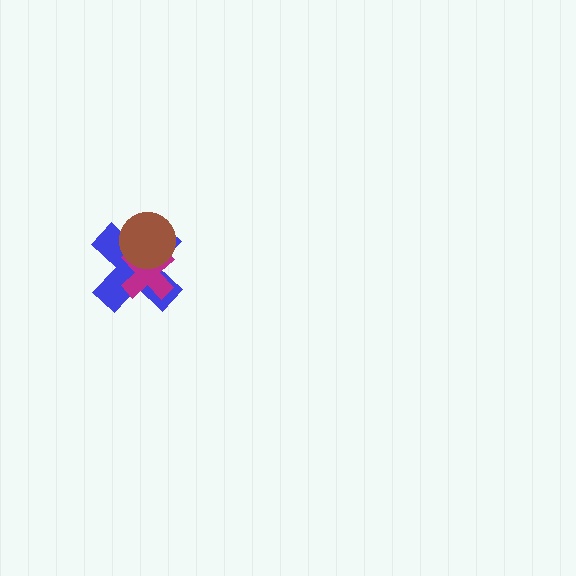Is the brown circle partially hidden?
No, no other shape covers it.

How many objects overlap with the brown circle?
2 objects overlap with the brown circle.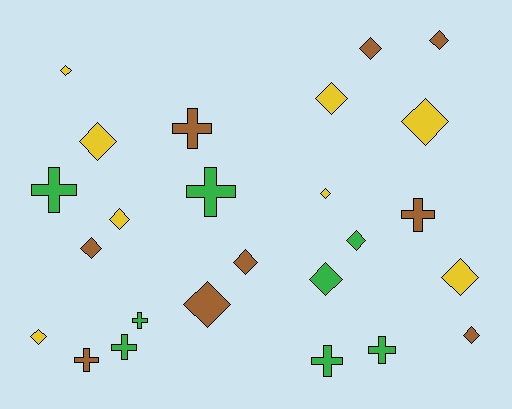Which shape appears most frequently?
Diamond, with 16 objects.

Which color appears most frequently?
Brown, with 9 objects.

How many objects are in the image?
There are 25 objects.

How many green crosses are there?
There are 6 green crosses.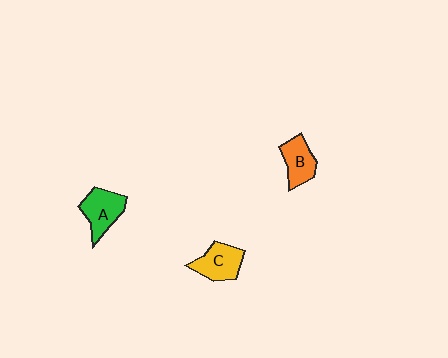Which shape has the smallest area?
Shape B (orange).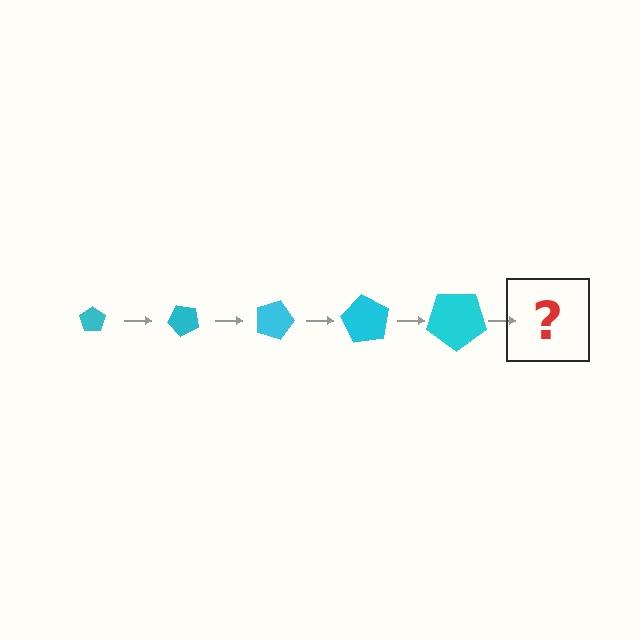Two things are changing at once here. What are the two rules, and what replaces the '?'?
The two rules are that the pentagon grows larger each step and it rotates 45 degrees each step. The '?' should be a pentagon, larger than the previous one and rotated 225 degrees from the start.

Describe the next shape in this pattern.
It should be a pentagon, larger than the previous one and rotated 225 degrees from the start.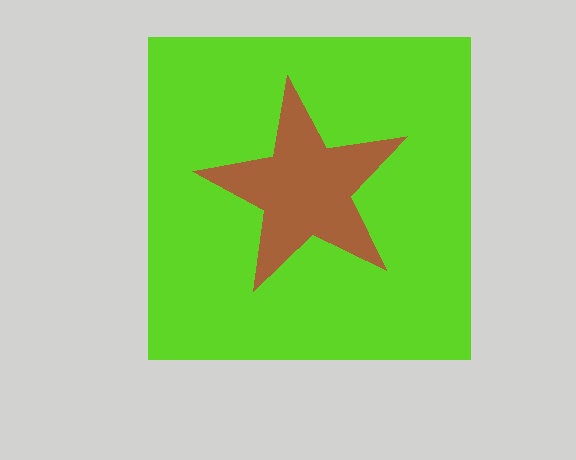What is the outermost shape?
The lime square.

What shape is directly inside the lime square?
The brown star.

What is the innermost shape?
The brown star.